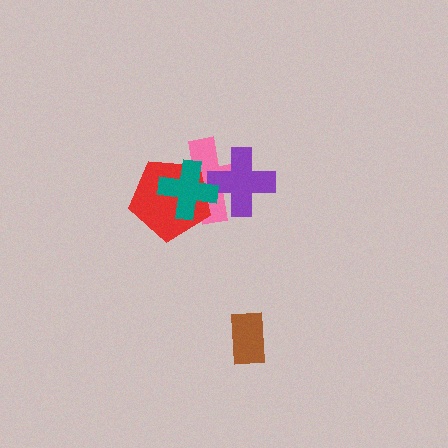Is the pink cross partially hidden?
Yes, it is partially covered by another shape.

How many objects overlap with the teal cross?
3 objects overlap with the teal cross.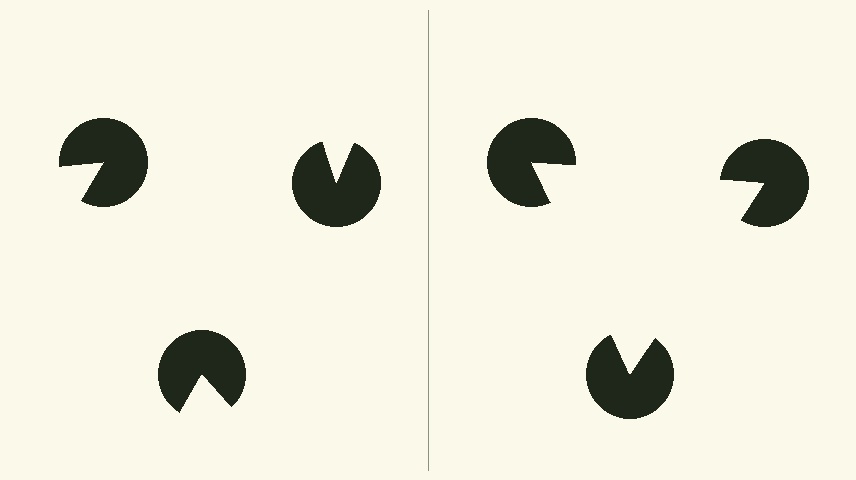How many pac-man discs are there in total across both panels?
6 — 3 on each side.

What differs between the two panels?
The pac-man discs are positioned identically on both sides; only the wedge orientations differ. On the right they align to a triangle; on the left they are misaligned.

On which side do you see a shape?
An illusory triangle appears on the right side. On the left side the wedge cuts are rotated, so no coherent shape forms.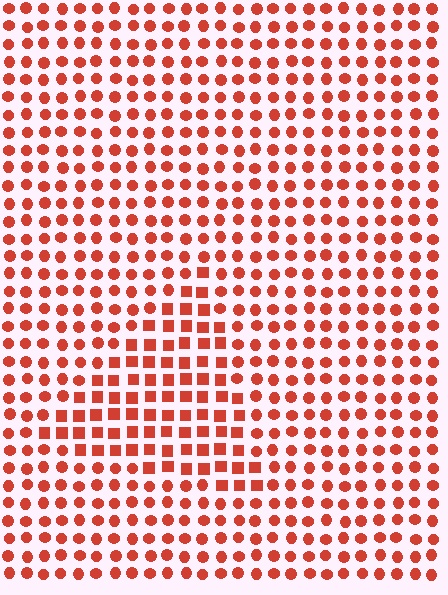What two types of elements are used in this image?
The image uses squares inside the triangle region and circles outside it.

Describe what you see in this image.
The image is filled with small red elements arranged in a uniform grid. A triangle-shaped region contains squares, while the surrounding area contains circles. The boundary is defined purely by the change in element shape.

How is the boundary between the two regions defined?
The boundary is defined by a change in element shape: squares inside vs. circles outside. All elements share the same color and spacing.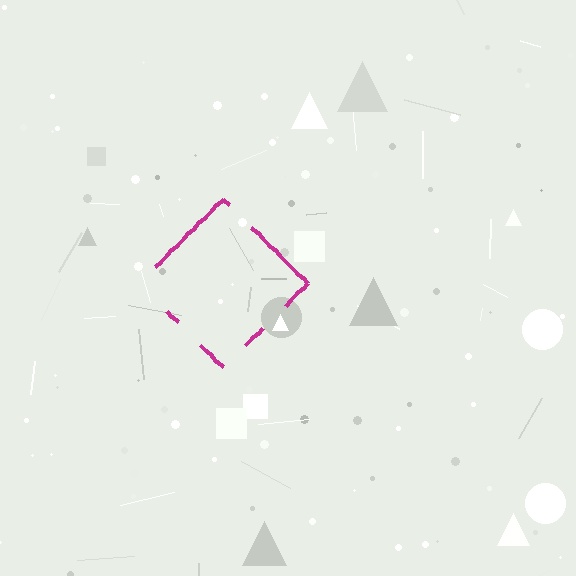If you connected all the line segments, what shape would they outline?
They would outline a diamond.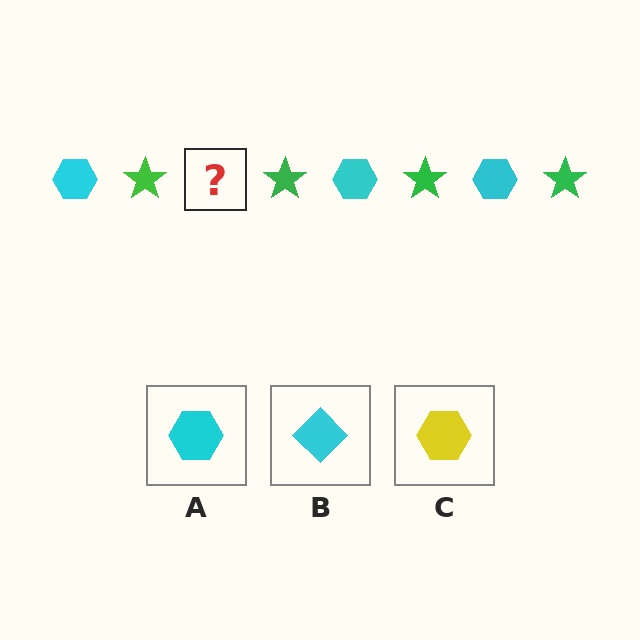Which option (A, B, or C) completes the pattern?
A.